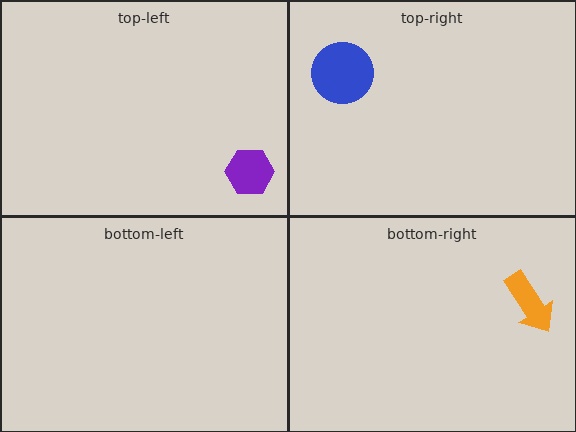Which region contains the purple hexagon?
The top-left region.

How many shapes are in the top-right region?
1.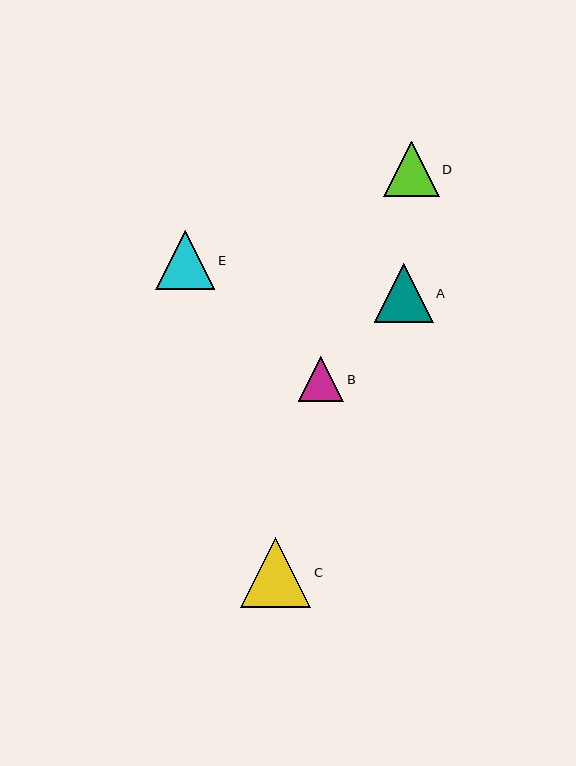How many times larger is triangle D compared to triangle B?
Triangle D is approximately 1.2 times the size of triangle B.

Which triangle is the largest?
Triangle C is the largest with a size of approximately 70 pixels.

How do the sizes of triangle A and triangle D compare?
Triangle A and triangle D are approximately the same size.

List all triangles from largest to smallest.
From largest to smallest: C, E, A, D, B.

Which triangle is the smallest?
Triangle B is the smallest with a size of approximately 45 pixels.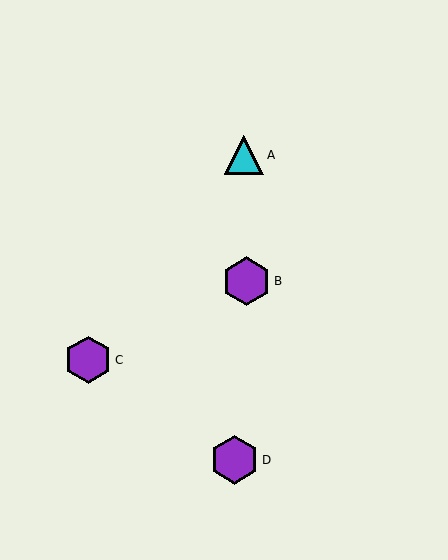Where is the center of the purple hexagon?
The center of the purple hexagon is at (88, 360).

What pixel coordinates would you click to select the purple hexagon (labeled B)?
Click at (247, 281) to select the purple hexagon B.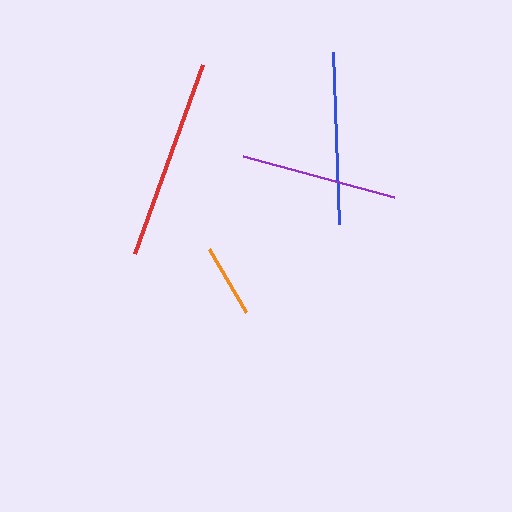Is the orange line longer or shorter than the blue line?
The blue line is longer than the orange line.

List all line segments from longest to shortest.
From longest to shortest: red, blue, purple, orange.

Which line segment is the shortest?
The orange line is the shortest at approximately 74 pixels.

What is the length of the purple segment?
The purple segment is approximately 156 pixels long.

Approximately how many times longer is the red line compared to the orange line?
The red line is approximately 2.7 times the length of the orange line.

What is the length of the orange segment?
The orange segment is approximately 74 pixels long.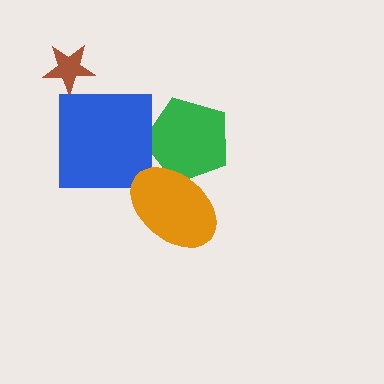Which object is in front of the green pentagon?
The orange ellipse is in front of the green pentagon.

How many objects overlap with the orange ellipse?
1 object overlaps with the orange ellipse.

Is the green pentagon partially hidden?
Yes, it is partially covered by another shape.